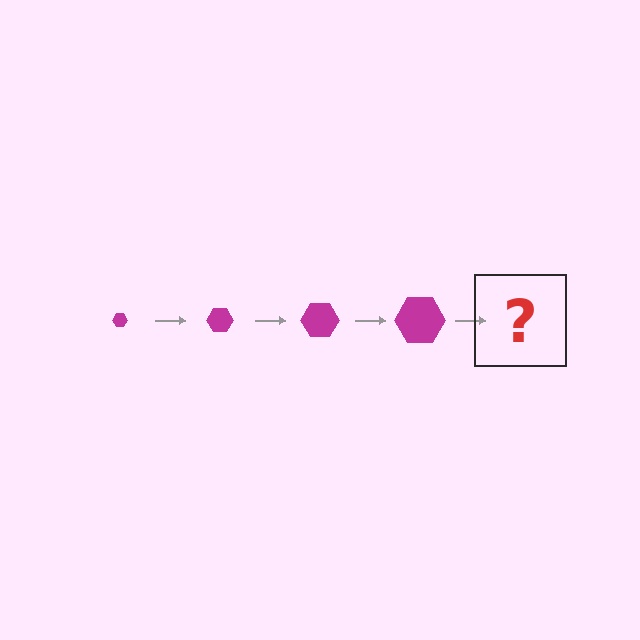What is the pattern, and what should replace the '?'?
The pattern is that the hexagon gets progressively larger each step. The '?' should be a magenta hexagon, larger than the previous one.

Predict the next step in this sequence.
The next step is a magenta hexagon, larger than the previous one.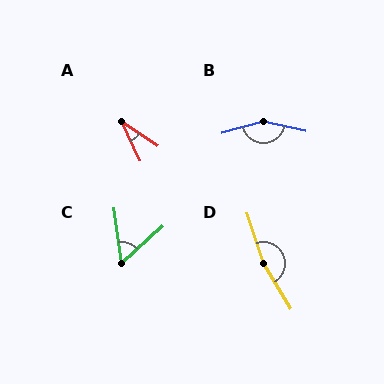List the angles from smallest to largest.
A (31°), C (55°), B (152°), D (167°).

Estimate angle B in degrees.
Approximately 152 degrees.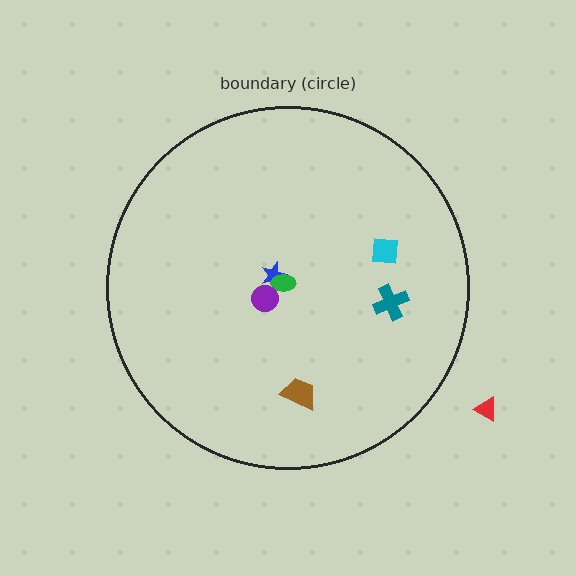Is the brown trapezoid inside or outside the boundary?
Inside.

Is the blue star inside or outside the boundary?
Inside.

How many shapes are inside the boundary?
6 inside, 1 outside.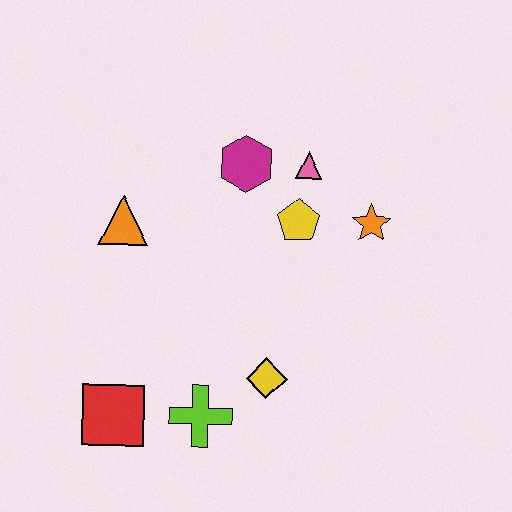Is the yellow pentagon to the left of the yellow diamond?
No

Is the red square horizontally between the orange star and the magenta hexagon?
No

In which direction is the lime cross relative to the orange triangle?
The lime cross is below the orange triangle.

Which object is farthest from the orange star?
The red square is farthest from the orange star.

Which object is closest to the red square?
The lime cross is closest to the red square.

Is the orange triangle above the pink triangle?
No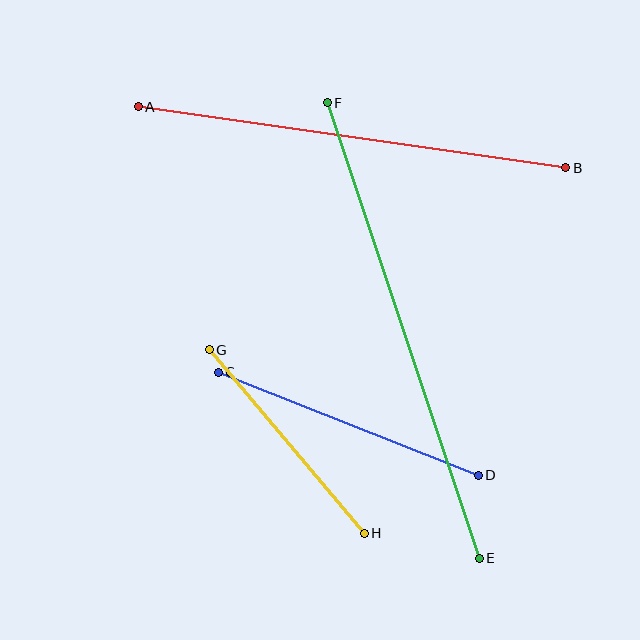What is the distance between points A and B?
The distance is approximately 432 pixels.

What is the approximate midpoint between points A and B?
The midpoint is at approximately (352, 137) pixels.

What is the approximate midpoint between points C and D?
The midpoint is at approximately (348, 424) pixels.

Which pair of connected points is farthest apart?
Points E and F are farthest apart.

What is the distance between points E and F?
The distance is approximately 481 pixels.